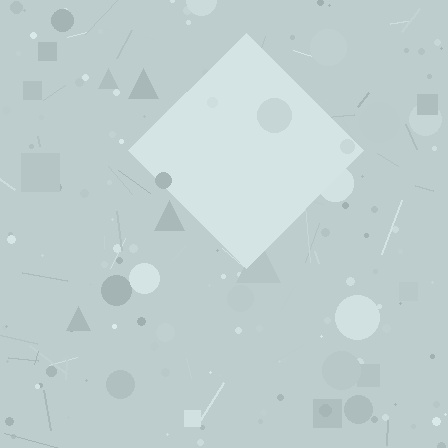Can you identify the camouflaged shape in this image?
The camouflaged shape is a diamond.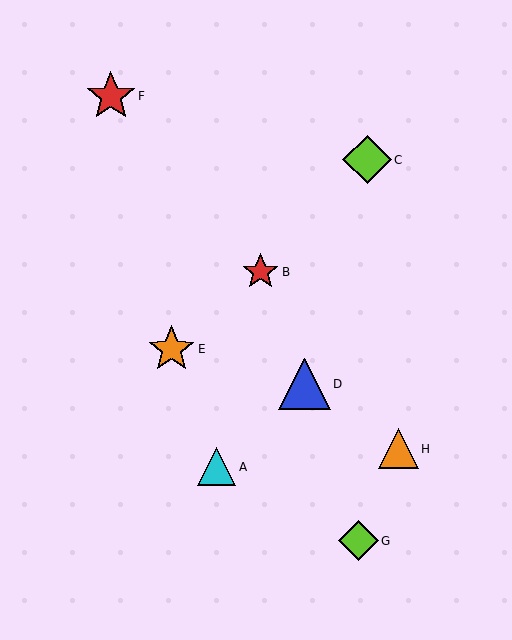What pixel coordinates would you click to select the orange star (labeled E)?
Click at (172, 349) to select the orange star E.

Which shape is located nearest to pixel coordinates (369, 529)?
The lime diamond (labeled G) at (358, 541) is nearest to that location.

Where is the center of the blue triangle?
The center of the blue triangle is at (305, 384).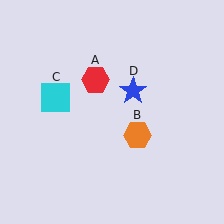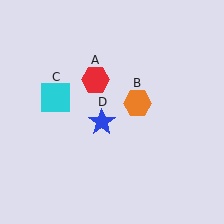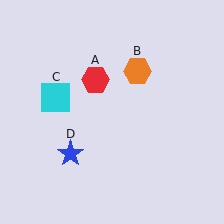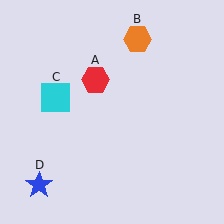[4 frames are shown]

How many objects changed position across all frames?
2 objects changed position: orange hexagon (object B), blue star (object D).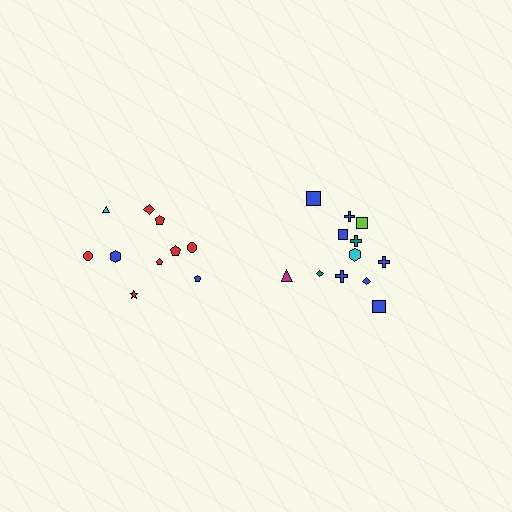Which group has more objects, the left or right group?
The right group.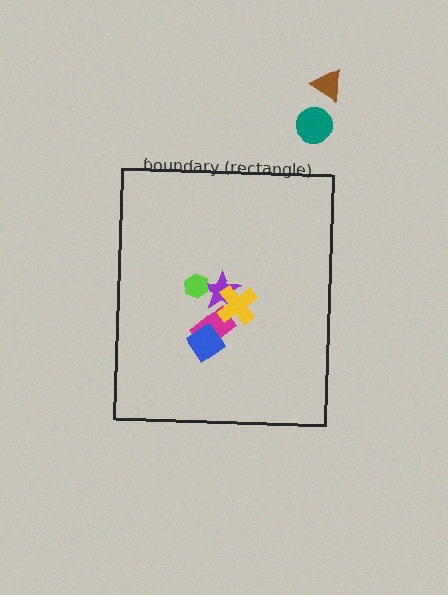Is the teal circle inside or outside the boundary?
Outside.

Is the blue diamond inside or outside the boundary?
Inside.